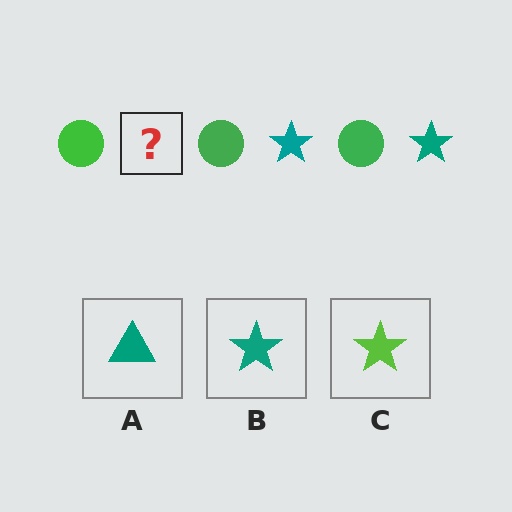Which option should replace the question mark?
Option B.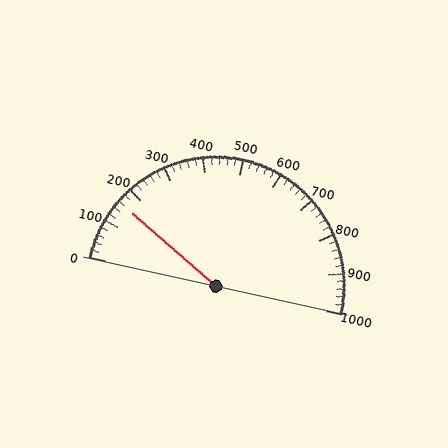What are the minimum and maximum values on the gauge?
The gauge ranges from 0 to 1000.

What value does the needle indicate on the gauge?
The needle indicates approximately 160.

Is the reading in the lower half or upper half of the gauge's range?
The reading is in the lower half of the range (0 to 1000).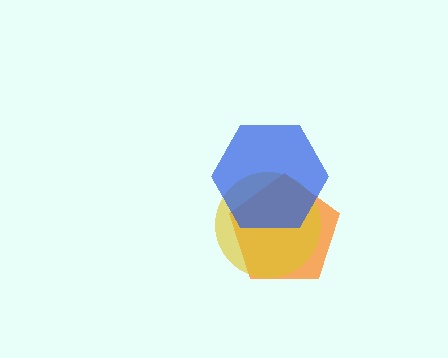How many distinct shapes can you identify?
There are 3 distinct shapes: an orange pentagon, a yellow circle, a blue hexagon.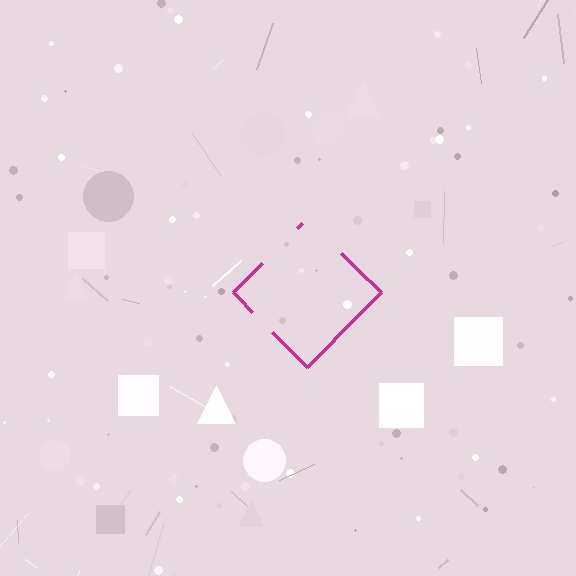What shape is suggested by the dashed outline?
The dashed outline suggests a diamond.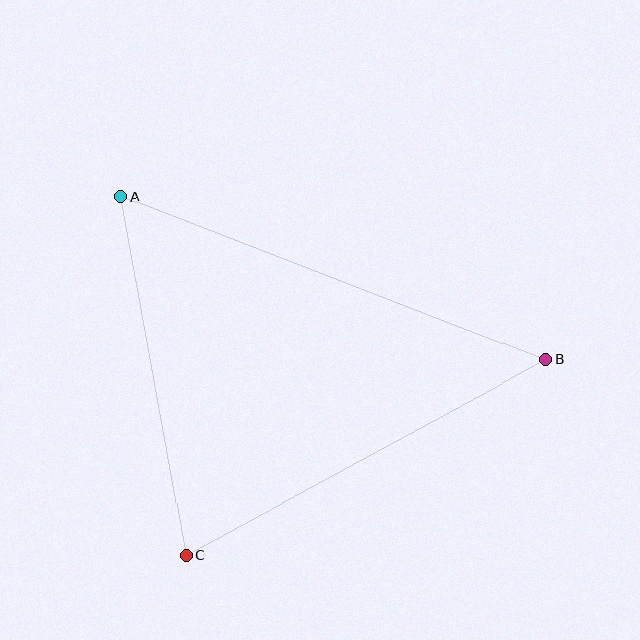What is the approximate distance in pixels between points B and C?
The distance between B and C is approximately 410 pixels.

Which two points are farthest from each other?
Points A and B are farthest from each other.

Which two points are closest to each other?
Points A and C are closest to each other.